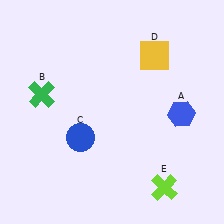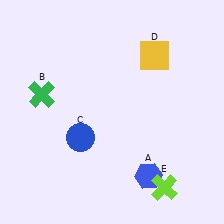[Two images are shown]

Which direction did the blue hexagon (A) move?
The blue hexagon (A) moved down.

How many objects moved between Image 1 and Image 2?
1 object moved between the two images.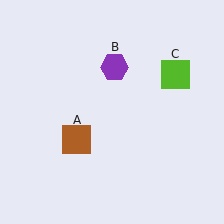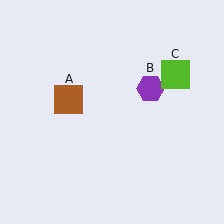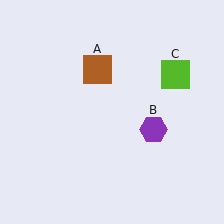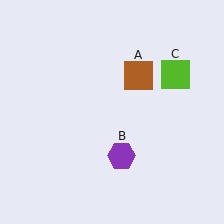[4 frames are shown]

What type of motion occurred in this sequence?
The brown square (object A), purple hexagon (object B) rotated clockwise around the center of the scene.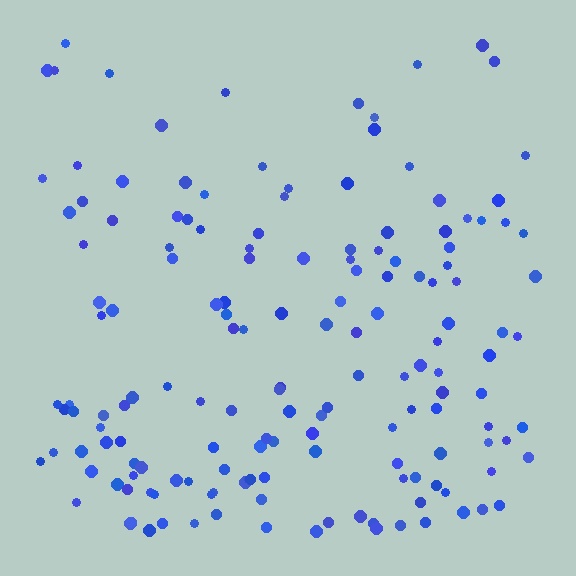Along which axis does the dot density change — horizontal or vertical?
Vertical.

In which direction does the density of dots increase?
From top to bottom, with the bottom side densest.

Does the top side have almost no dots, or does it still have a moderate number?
Still a moderate number, just noticeably fewer than the bottom.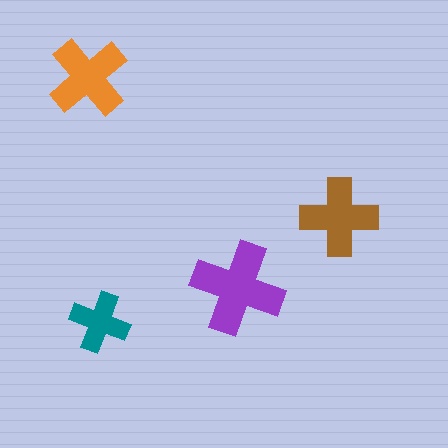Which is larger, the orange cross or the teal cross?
The orange one.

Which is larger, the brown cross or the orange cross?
The orange one.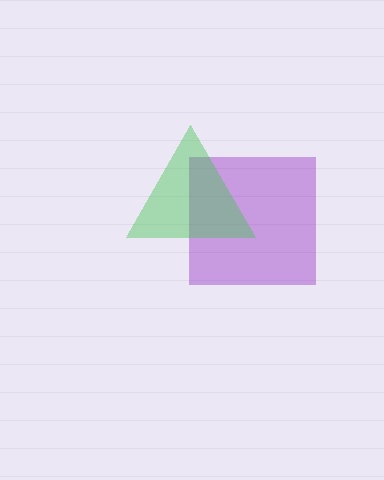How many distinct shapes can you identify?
There are 2 distinct shapes: a purple square, a green triangle.